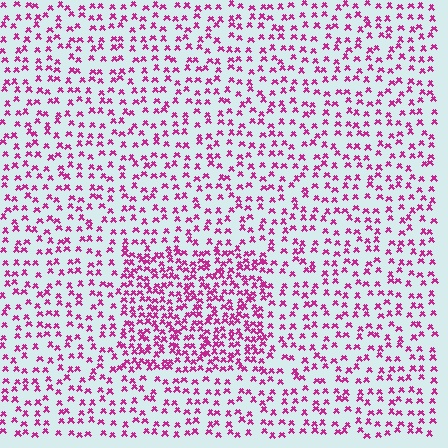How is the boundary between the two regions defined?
The boundary is defined by a change in element density (approximately 2.0x ratio). All elements are the same color, size, and shape.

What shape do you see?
I see a rectangle.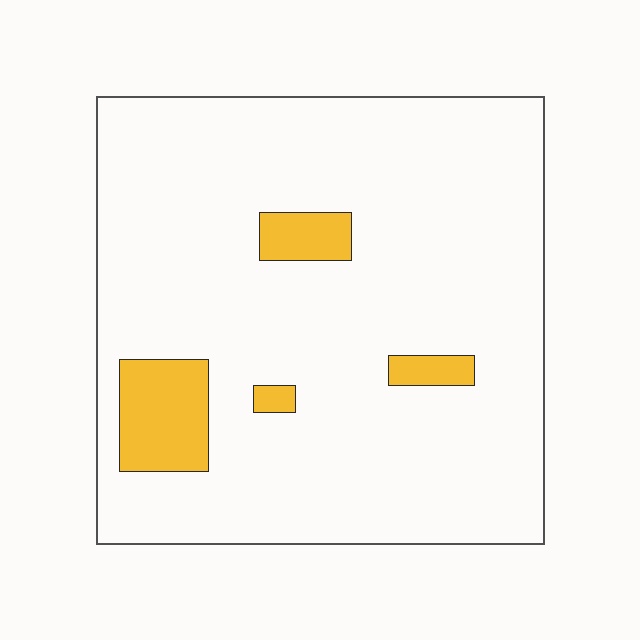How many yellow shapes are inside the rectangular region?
4.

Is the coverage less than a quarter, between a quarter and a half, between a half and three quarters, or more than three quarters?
Less than a quarter.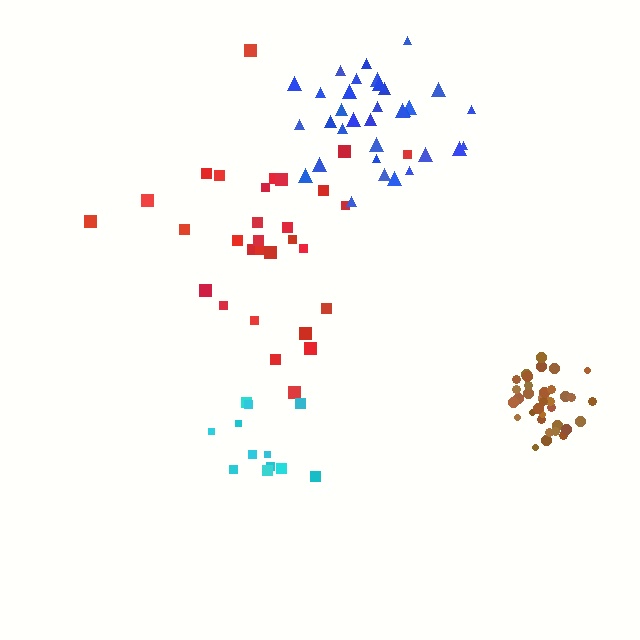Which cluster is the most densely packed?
Brown.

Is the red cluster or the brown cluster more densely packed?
Brown.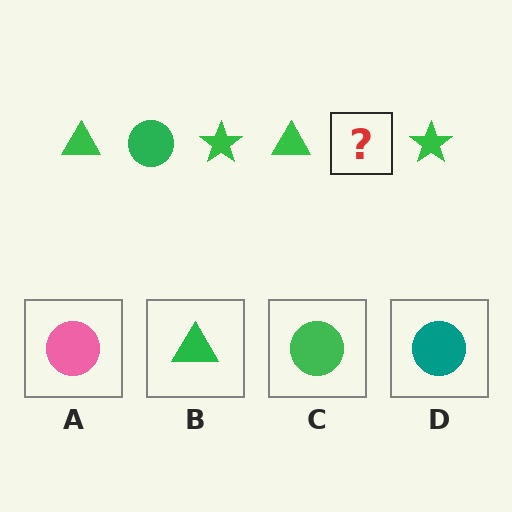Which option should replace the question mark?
Option C.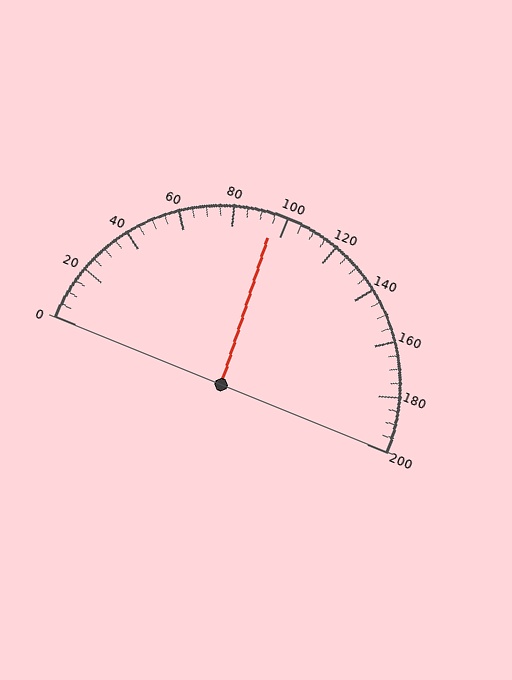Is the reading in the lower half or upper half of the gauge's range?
The reading is in the lower half of the range (0 to 200).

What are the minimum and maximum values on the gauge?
The gauge ranges from 0 to 200.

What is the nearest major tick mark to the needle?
The nearest major tick mark is 100.